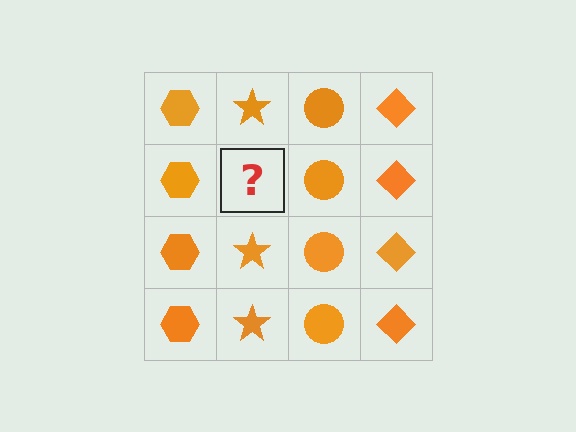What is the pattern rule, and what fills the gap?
The rule is that each column has a consistent shape. The gap should be filled with an orange star.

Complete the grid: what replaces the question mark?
The question mark should be replaced with an orange star.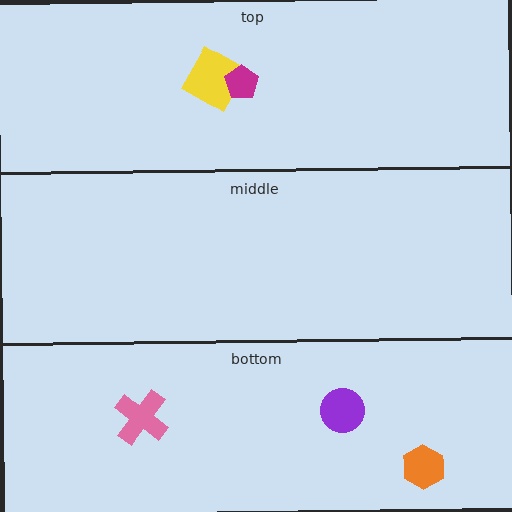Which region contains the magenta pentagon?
The top region.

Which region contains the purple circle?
The bottom region.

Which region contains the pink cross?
The bottom region.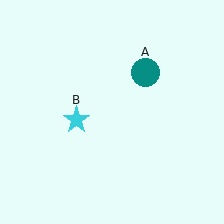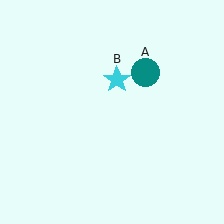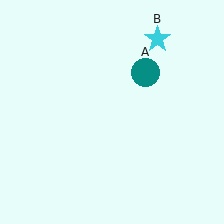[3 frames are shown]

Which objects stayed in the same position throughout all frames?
Teal circle (object A) remained stationary.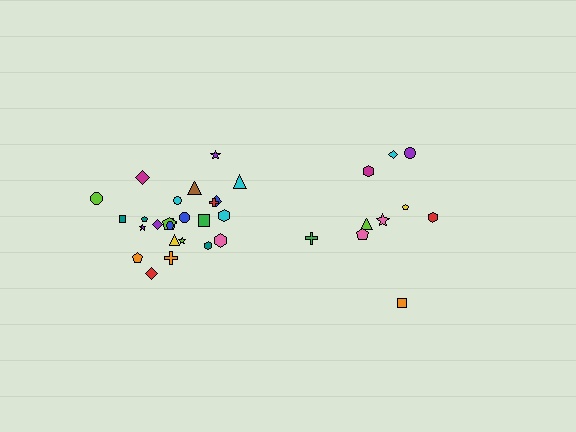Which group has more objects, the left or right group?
The left group.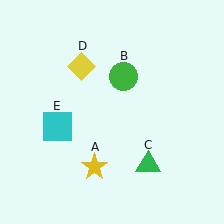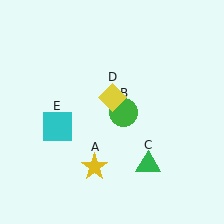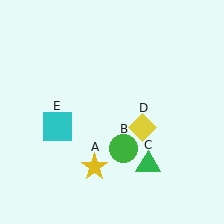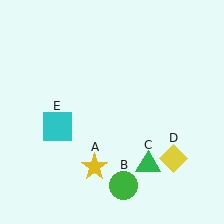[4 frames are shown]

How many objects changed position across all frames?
2 objects changed position: green circle (object B), yellow diamond (object D).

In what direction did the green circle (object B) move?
The green circle (object B) moved down.